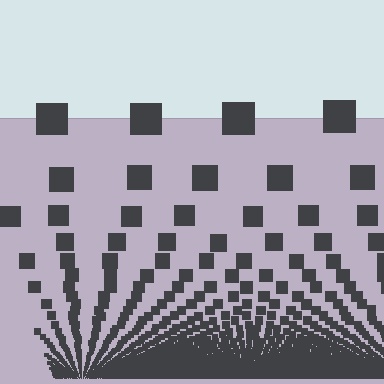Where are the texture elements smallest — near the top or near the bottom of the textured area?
Near the bottom.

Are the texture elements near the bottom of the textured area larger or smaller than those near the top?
Smaller. The gradient is inverted — elements near the bottom are smaller and denser.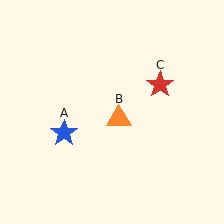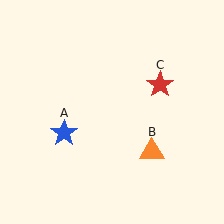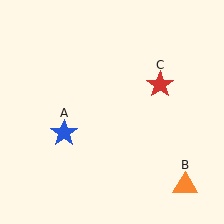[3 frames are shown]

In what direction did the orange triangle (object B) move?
The orange triangle (object B) moved down and to the right.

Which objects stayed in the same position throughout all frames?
Blue star (object A) and red star (object C) remained stationary.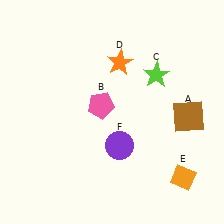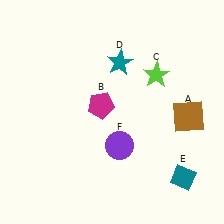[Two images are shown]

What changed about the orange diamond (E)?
In Image 1, E is orange. In Image 2, it changed to teal.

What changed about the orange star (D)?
In Image 1, D is orange. In Image 2, it changed to teal.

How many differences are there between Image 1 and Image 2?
There are 3 differences between the two images.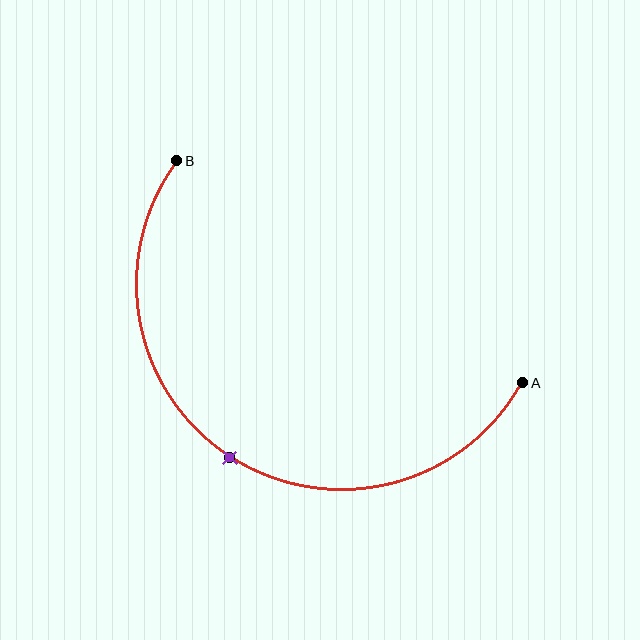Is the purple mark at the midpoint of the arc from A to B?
Yes. The purple mark lies on the arc at equal arc-length from both A and B — it is the arc midpoint.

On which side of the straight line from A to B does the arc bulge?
The arc bulges below the straight line connecting A and B.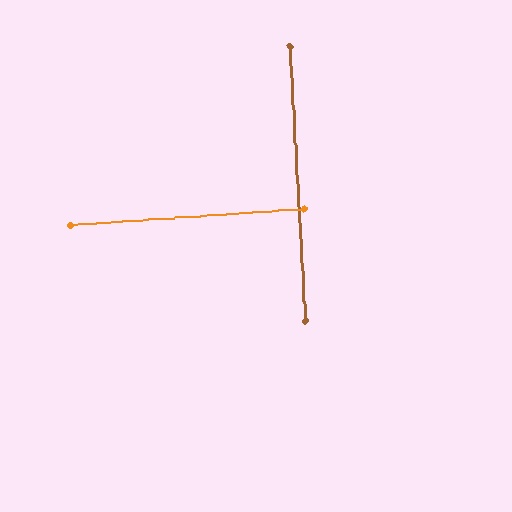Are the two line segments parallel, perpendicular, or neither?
Perpendicular — they meet at approximately 90°.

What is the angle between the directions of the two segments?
Approximately 90 degrees.